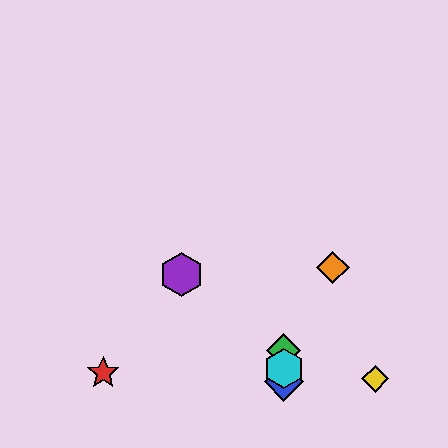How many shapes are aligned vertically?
3 shapes (the blue diamond, the green diamond, the cyan hexagon) are aligned vertically.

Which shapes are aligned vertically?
The blue diamond, the green diamond, the cyan hexagon are aligned vertically.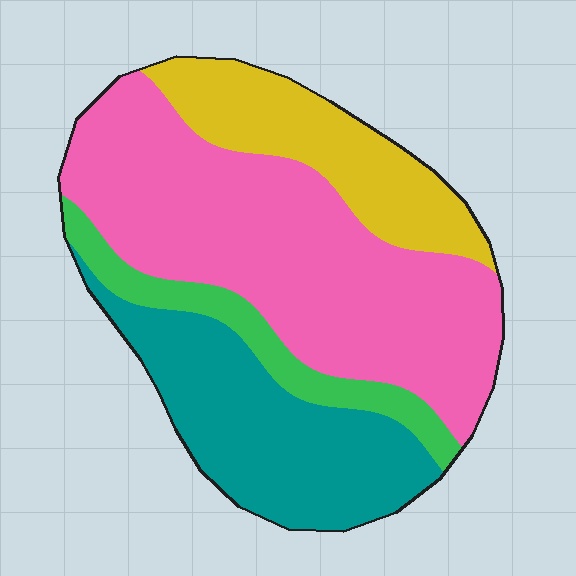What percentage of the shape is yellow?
Yellow covers 18% of the shape.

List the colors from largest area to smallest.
From largest to smallest: pink, teal, yellow, green.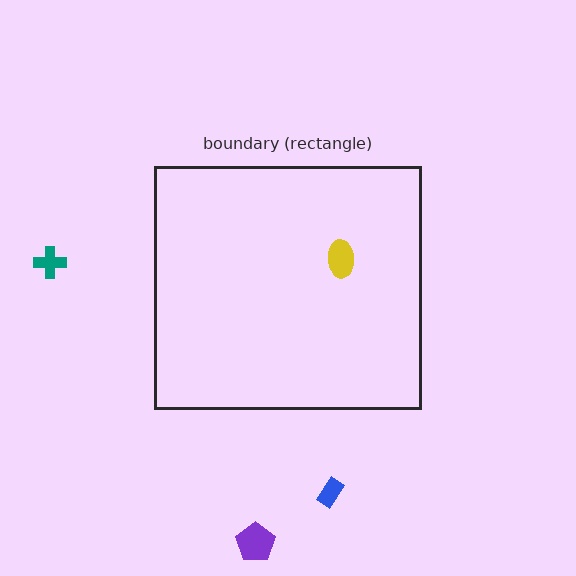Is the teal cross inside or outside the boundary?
Outside.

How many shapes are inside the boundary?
1 inside, 3 outside.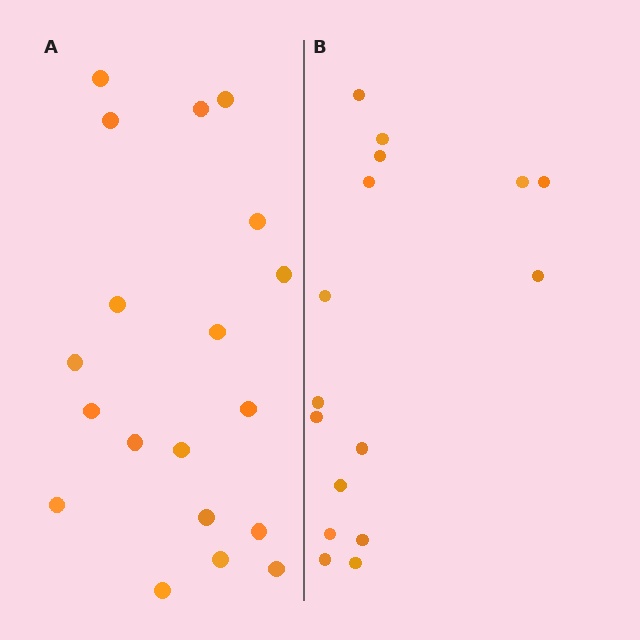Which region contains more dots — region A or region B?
Region A (the left region) has more dots.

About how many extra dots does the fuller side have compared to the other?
Region A has just a few more — roughly 2 or 3 more dots than region B.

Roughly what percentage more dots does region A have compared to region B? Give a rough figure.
About 20% more.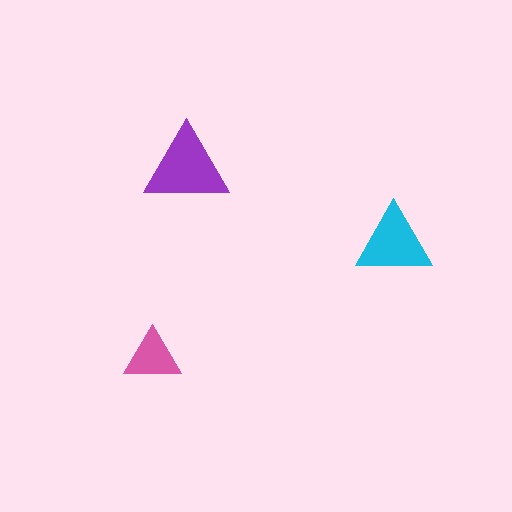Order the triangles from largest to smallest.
the purple one, the cyan one, the pink one.